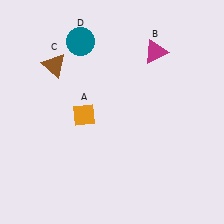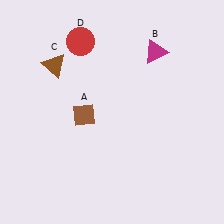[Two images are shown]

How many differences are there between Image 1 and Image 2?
There are 2 differences between the two images.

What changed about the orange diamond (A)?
In Image 1, A is orange. In Image 2, it changed to brown.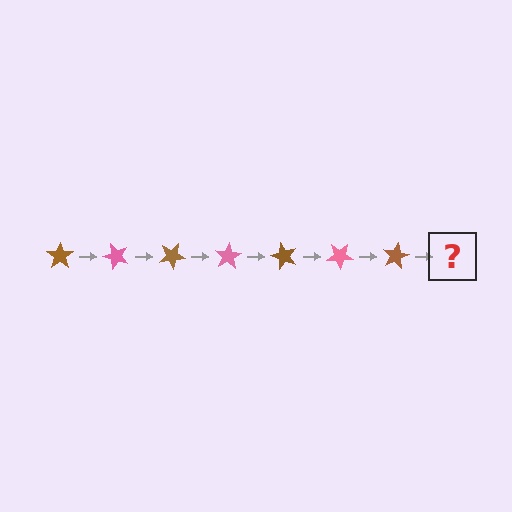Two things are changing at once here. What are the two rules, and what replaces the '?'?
The two rules are that it rotates 50 degrees each step and the color cycles through brown and pink. The '?' should be a pink star, rotated 350 degrees from the start.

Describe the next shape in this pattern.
It should be a pink star, rotated 350 degrees from the start.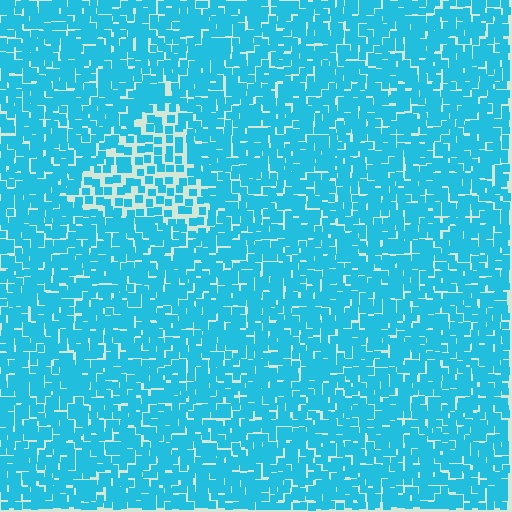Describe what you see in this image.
The image contains small cyan elements arranged at two different densities. A triangle-shaped region is visible where the elements are less densely packed than the surrounding area.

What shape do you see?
I see a triangle.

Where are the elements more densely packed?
The elements are more densely packed outside the triangle boundary.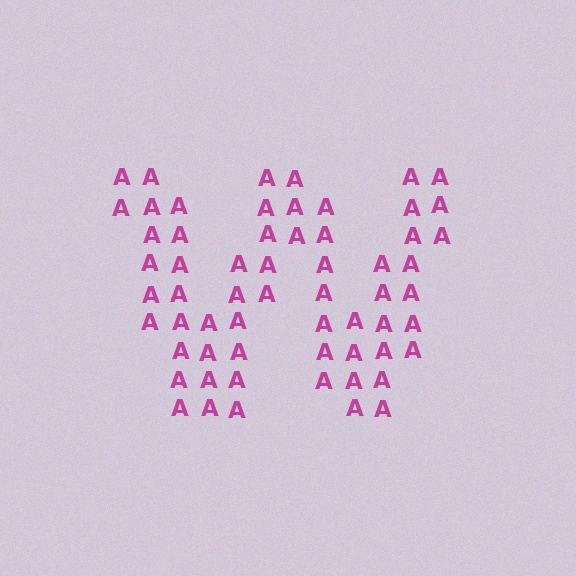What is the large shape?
The large shape is the letter W.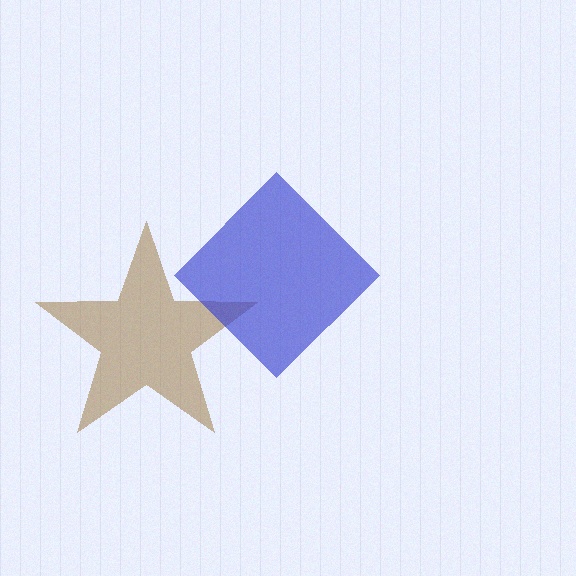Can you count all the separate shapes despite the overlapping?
Yes, there are 2 separate shapes.